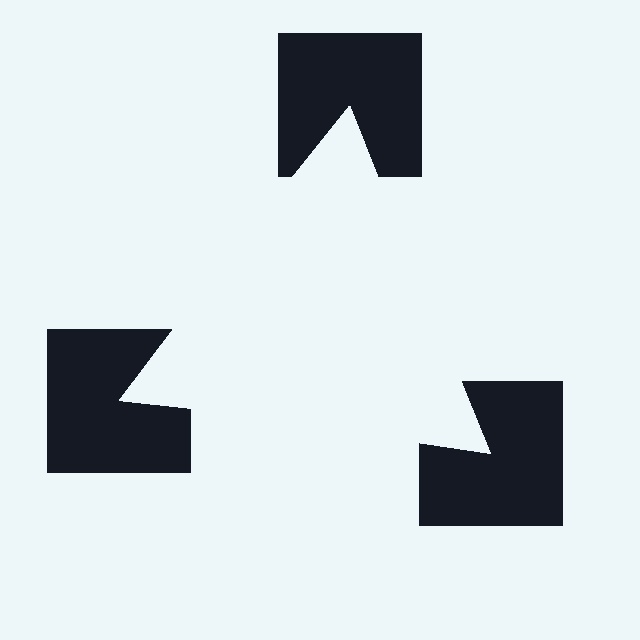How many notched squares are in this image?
There are 3 — one at each vertex of the illusory triangle.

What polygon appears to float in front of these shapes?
An illusory triangle — its edges are inferred from the aligned wedge cuts in the notched squares, not physically drawn.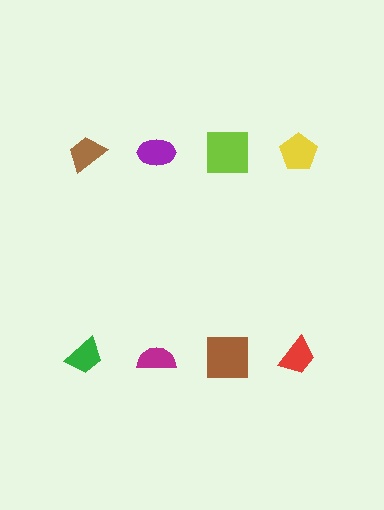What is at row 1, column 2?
A purple ellipse.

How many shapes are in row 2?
4 shapes.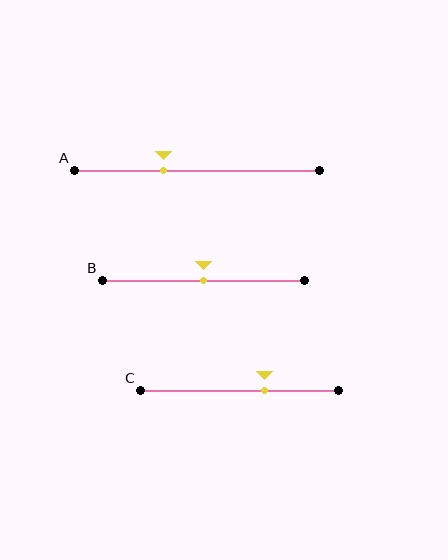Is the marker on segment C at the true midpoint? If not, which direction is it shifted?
No, the marker on segment C is shifted to the right by about 13% of the segment length.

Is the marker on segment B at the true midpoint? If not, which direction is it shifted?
Yes, the marker on segment B is at the true midpoint.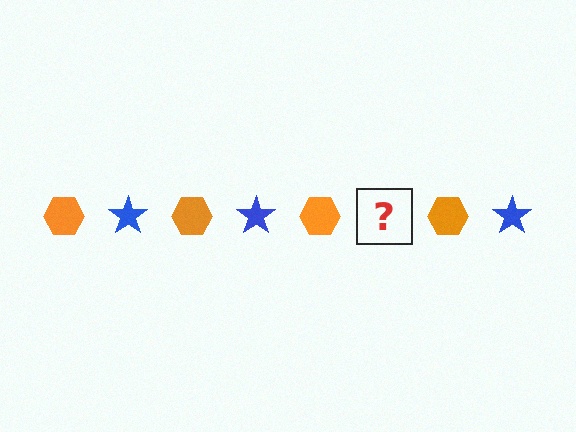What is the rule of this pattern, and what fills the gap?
The rule is that the pattern alternates between orange hexagon and blue star. The gap should be filled with a blue star.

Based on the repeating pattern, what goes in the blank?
The blank should be a blue star.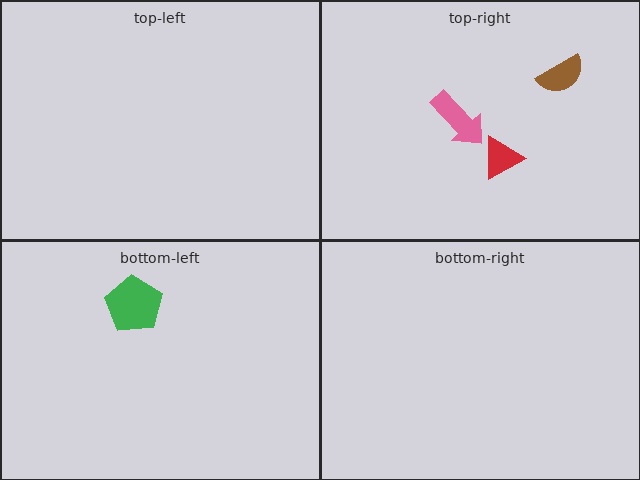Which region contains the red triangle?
The top-right region.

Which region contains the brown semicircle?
The top-right region.